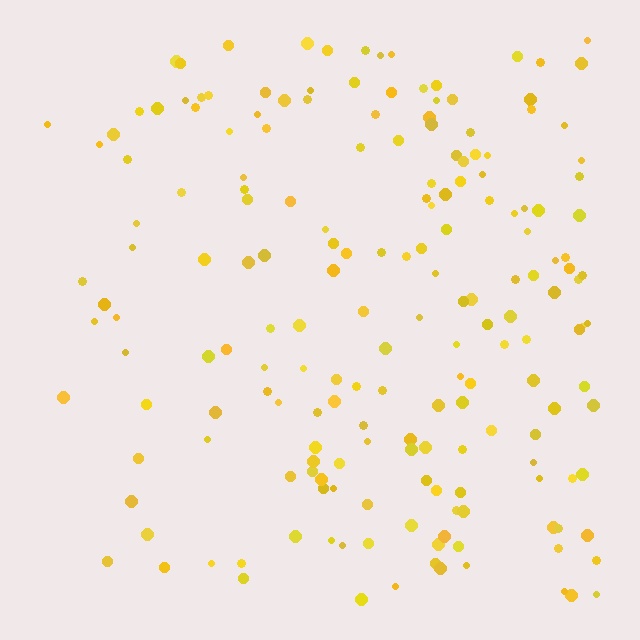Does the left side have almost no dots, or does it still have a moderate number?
Still a moderate number, just noticeably fewer than the right.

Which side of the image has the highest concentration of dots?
The right.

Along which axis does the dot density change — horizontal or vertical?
Horizontal.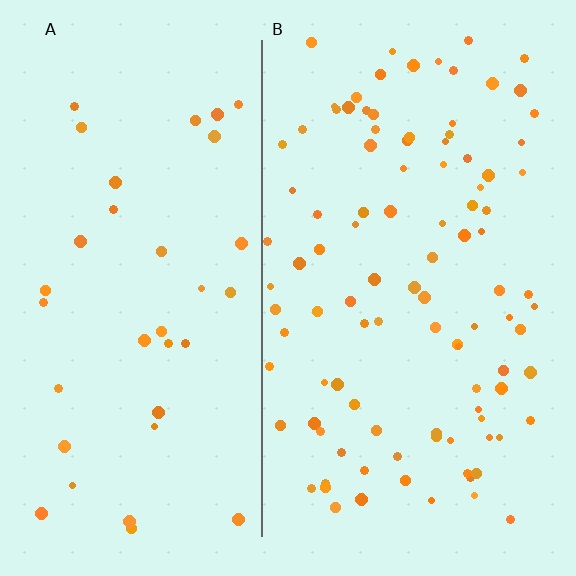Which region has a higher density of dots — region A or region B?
B (the right).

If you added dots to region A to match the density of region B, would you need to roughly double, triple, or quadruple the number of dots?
Approximately triple.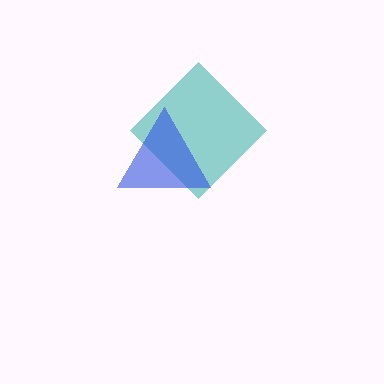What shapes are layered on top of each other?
The layered shapes are: a teal diamond, a blue triangle.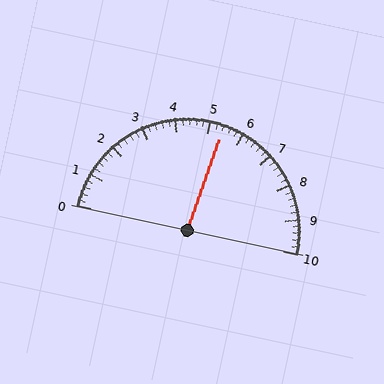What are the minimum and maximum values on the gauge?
The gauge ranges from 0 to 10.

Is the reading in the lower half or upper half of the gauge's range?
The reading is in the upper half of the range (0 to 10).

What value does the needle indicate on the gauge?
The needle indicates approximately 5.4.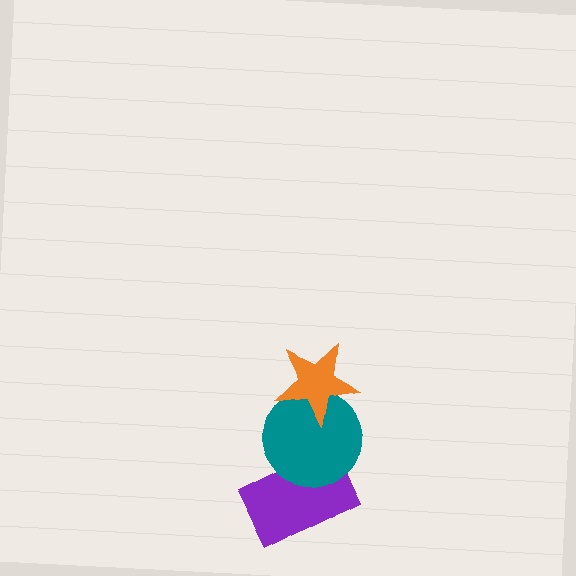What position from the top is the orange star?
The orange star is 1st from the top.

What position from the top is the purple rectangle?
The purple rectangle is 3rd from the top.